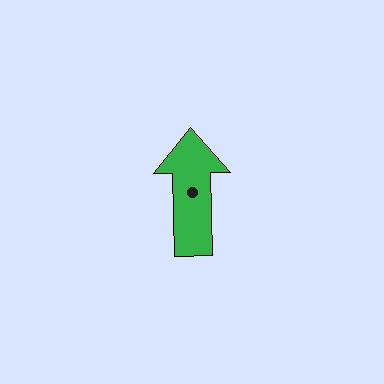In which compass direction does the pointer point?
North.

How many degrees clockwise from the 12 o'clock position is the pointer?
Approximately 359 degrees.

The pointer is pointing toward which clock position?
Roughly 12 o'clock.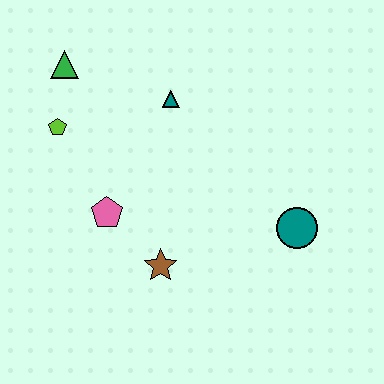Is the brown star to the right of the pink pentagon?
Yes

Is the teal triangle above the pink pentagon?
Yes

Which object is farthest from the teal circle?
The green triangle is farthest from the teal circle.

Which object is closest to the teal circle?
The brown star is closest to the teal circle.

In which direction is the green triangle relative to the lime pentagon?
The green triangle is above the lime pentagon.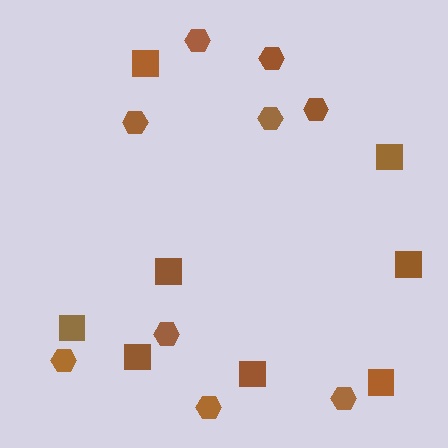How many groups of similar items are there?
There are 2 groups: one group of squares (8) and one group of hexagons (9).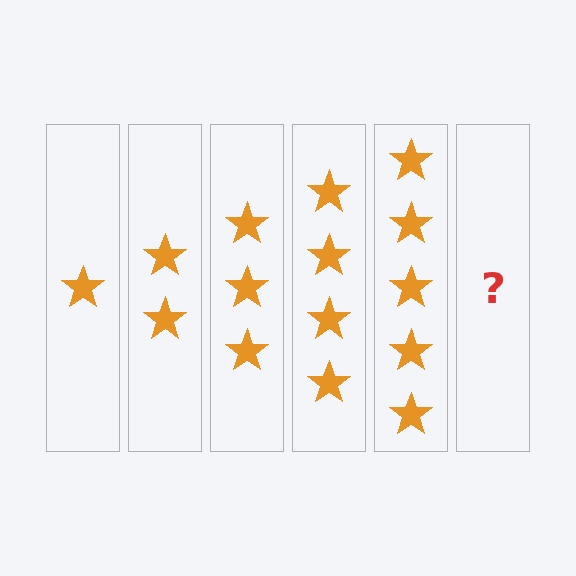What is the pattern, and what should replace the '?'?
The pattern is that each step adds one more star. The '?' should be 6 stars.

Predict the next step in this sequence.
The next step is 6 stars.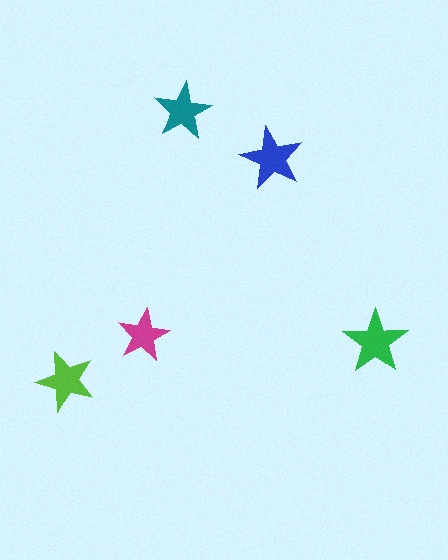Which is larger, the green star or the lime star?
The green one.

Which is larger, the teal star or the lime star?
The lime one.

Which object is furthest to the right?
The green star is rightmost.